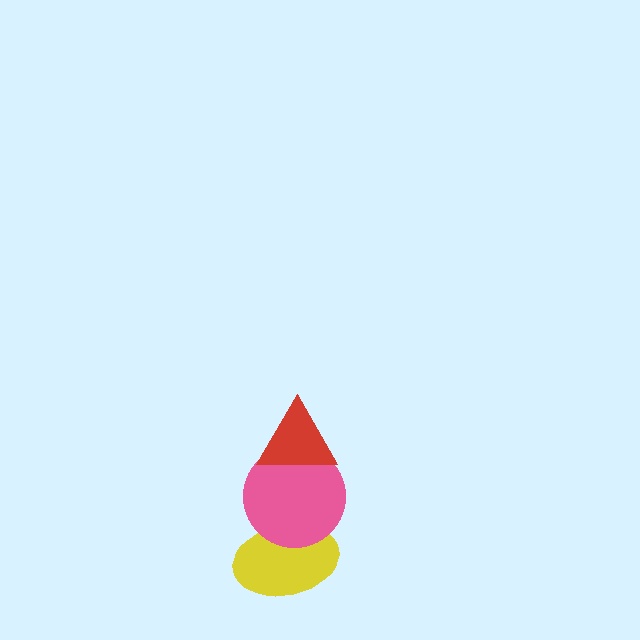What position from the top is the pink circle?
The pink circle is 2nd from the top.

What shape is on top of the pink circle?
The red triangle is on top of the pink circle.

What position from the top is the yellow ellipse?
The yellow ellipse is 3rd from the top.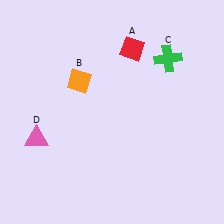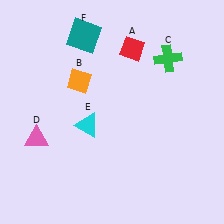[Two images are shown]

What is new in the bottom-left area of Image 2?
A cyan triangle (E) was added in the bottom-left area of Image 2.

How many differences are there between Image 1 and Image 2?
There are 2 differences between the two images.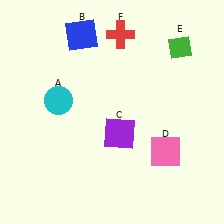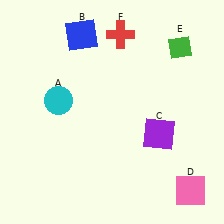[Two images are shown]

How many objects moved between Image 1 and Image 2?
2 objects moved between the two images.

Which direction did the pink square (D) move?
The pink square (D) moved down.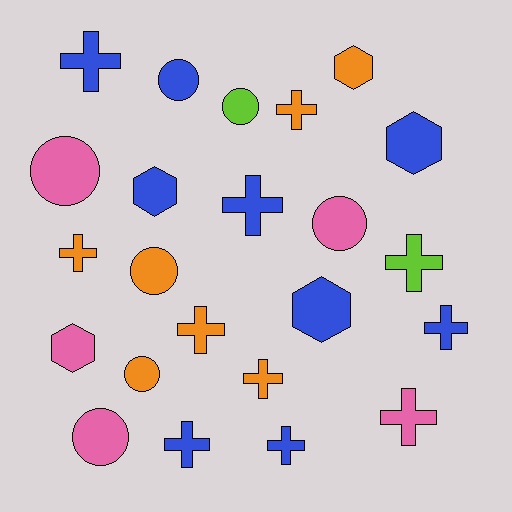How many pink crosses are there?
There is 1 pink cross.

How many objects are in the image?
There are 23 objects.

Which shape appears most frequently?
Cross, with 11 objects.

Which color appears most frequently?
Blue, with 9 objects.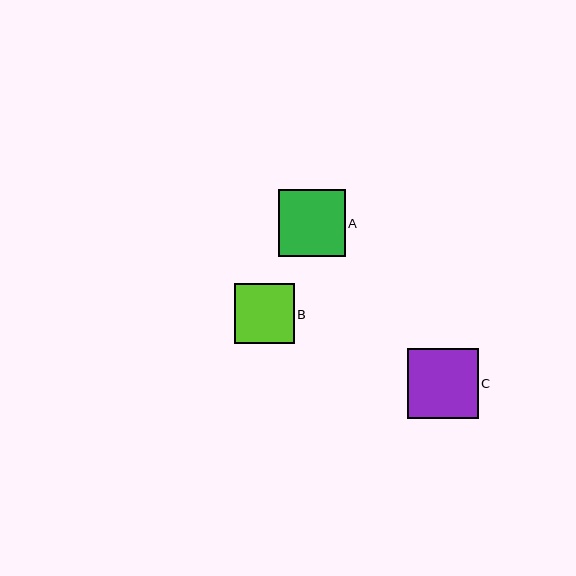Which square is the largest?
Square C is the largest with a size of approximately 70 pixels.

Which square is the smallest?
Square B is the smallest with a size of approximately 60 pixels.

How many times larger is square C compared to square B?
Square C is approximately 1.2 times the size of square B.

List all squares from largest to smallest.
From largest to smallest: C, A, B.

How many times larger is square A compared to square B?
Square A is approximately 1.1 times the size of square B.